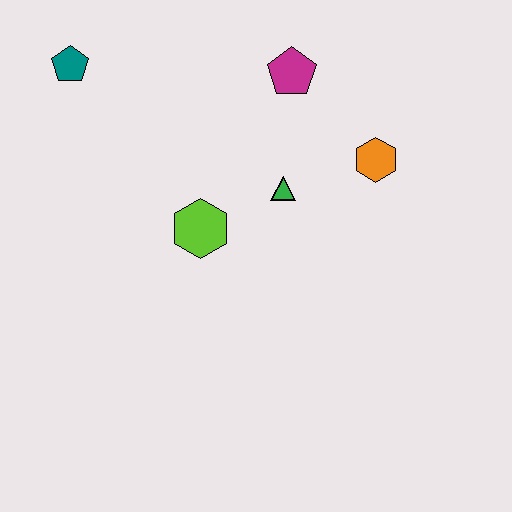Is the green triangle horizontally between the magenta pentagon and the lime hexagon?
Yes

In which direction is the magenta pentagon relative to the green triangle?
The magenta pentagon is above the green triangle.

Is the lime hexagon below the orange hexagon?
Yes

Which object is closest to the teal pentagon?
The lime hexagon is closest to the teal pentagon.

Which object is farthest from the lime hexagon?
The teal pentagon is farthest from the lime hexagon.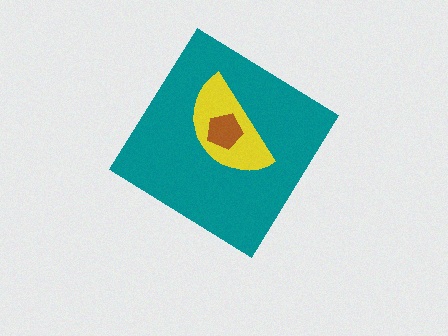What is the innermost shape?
The brown pentagon.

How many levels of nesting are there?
3.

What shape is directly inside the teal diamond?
The yellow semicircle.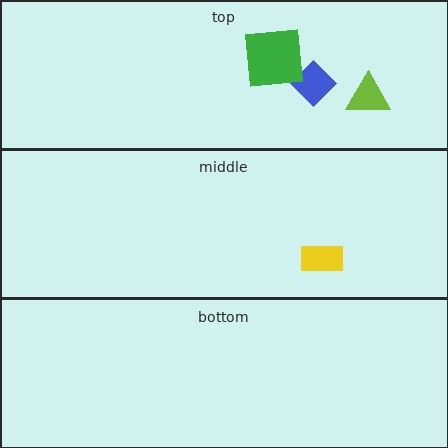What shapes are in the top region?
The blue diamond, the green square, the lime triangle.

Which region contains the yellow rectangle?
The middle region.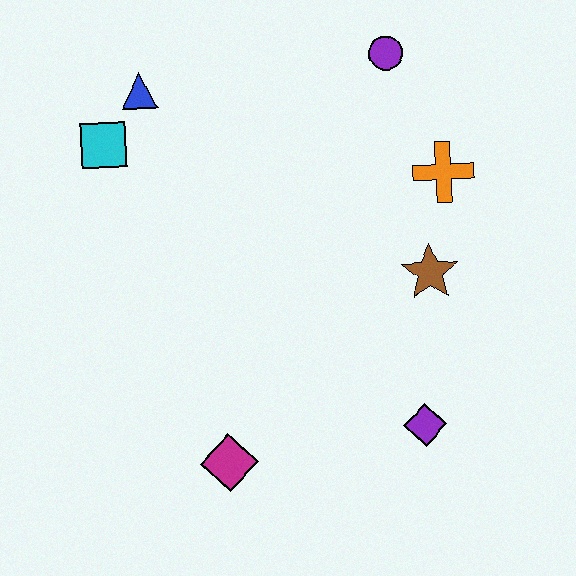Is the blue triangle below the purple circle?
Yes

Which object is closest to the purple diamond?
The brown star is closest to the purple diamond.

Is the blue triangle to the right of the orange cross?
No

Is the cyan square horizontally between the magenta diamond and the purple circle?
No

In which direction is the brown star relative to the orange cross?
The brown star is below the orange cross.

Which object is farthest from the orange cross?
The magenta diamond is farthest from the orange cross.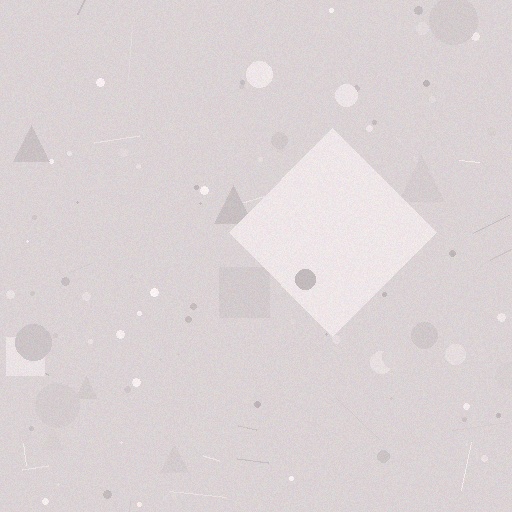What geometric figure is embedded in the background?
A diamond is embedded in the background.